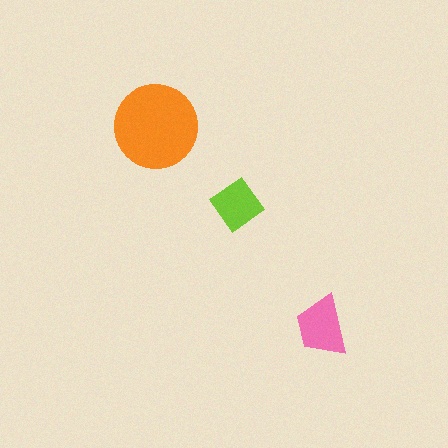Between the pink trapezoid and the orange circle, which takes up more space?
The orange circle.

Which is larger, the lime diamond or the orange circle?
The orange circle.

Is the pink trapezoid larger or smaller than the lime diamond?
Larger.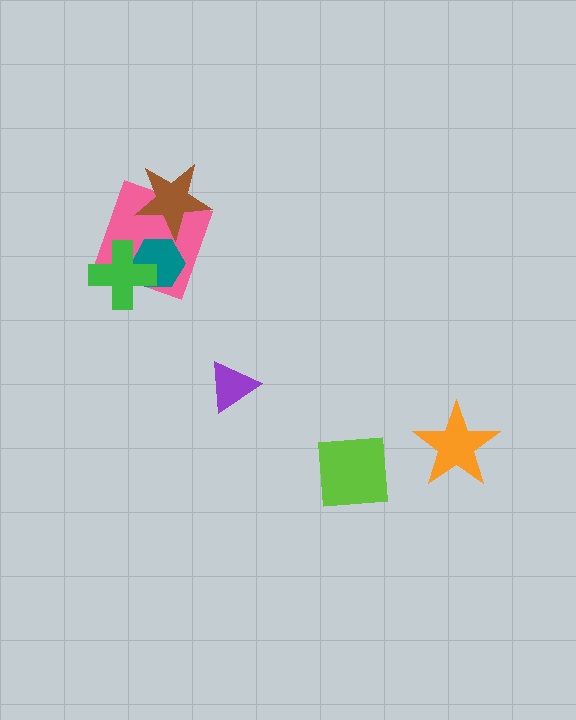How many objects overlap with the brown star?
1 object overlaps with the brown star.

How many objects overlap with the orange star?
0 objects overlap with the orange star.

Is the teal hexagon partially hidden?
Yes, it is partially covered by another shape.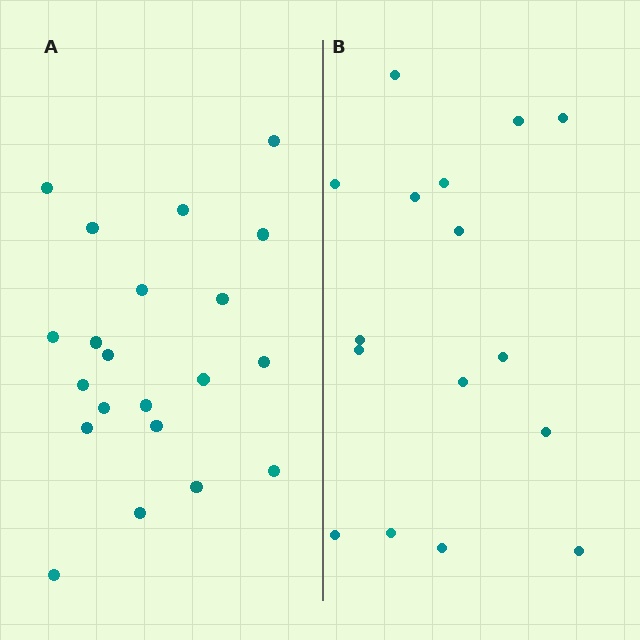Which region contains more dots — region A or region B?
Region A (the left region) has more dots.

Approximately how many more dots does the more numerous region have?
Region A has about 5 more dots than region B.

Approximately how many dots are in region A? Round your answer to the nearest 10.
About 20 dots. (The exact count is 21, which rounds to 20.)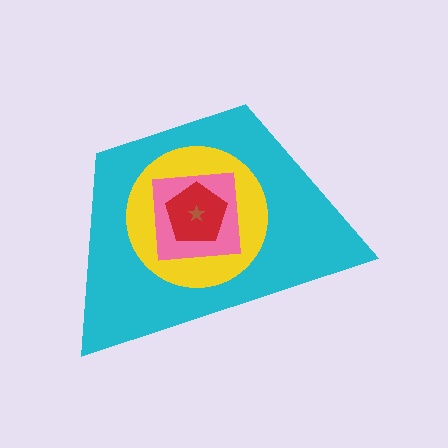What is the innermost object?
The brown star.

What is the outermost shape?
The cyan trapezoid.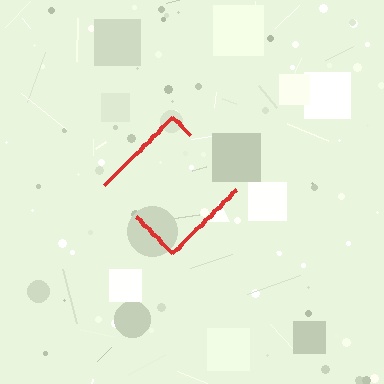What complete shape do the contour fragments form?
The contour fragments form a diamond.